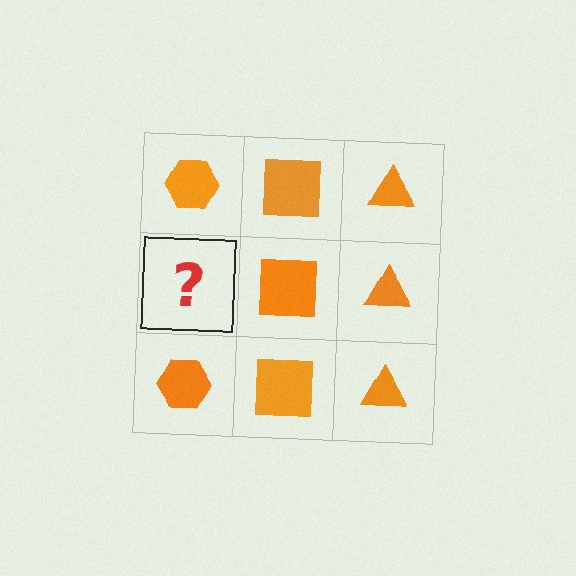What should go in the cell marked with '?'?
The missing cell should contain an orange hexagon.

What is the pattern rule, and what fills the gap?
The rule is that each column has a consistent shape. The gap should be filled with an orange hexagon.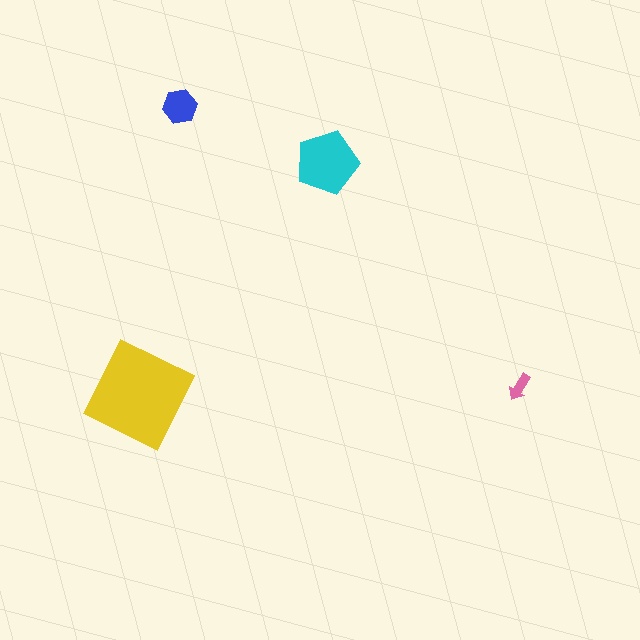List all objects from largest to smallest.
The yellow square, the cyan pentagon, the blue hexagon, the pink arrow.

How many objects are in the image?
There are 4 objects in the image.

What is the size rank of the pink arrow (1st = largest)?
4th.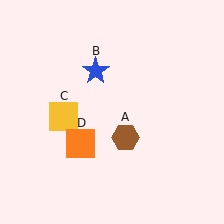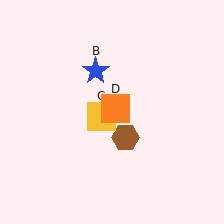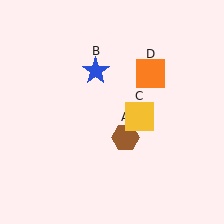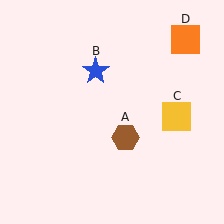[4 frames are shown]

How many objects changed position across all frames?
2 objects changed position: yellow square (object C), orange square (object D).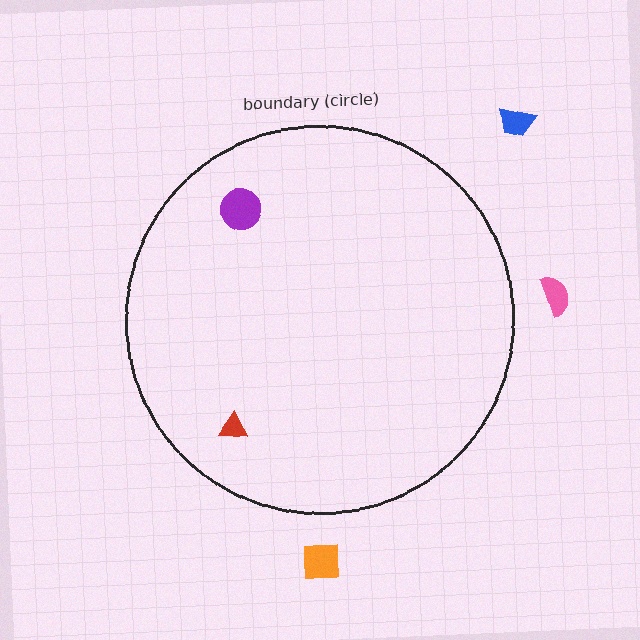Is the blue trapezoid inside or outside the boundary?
Outside.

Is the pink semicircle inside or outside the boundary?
Outside.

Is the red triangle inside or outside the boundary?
Inside.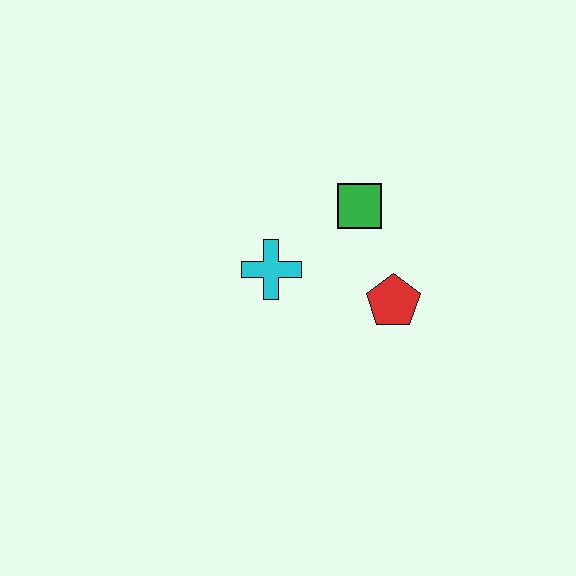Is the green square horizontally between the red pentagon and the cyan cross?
Yes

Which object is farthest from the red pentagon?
The cyan cross is farthest from the red pentagon.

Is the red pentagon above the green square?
No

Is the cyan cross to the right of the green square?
No